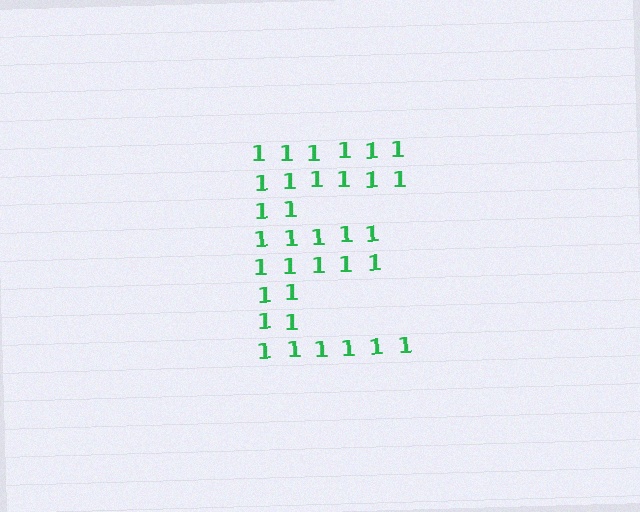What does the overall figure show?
The overall figure shows the letter E.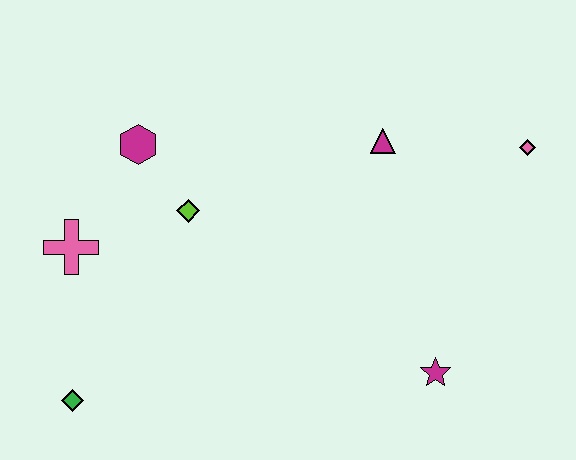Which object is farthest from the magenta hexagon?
The pink diamond is farthest from the magenta hexagon.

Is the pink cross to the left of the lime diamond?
Yes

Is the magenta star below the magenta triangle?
Yes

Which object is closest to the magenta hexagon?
The lime diamond is closest to the magenta hexagon.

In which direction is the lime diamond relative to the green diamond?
The lime diamond is above the green diamond.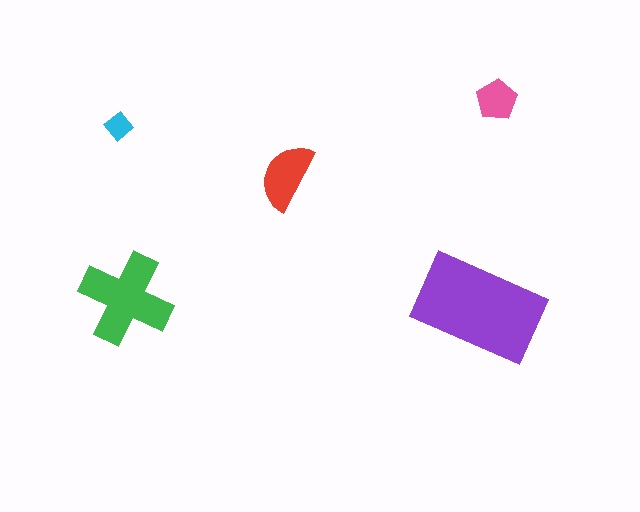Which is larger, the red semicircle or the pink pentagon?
The red semicircle.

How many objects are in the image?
There are 5 objects in the image.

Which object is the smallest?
The cyan diamond.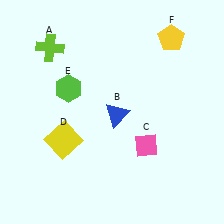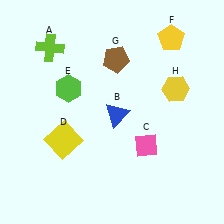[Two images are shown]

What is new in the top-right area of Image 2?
A brown pentagon (G) was added in the top-right area of Image 2.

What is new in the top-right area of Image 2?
A yellow hexagon (H) was added in the top-right area of Image 2.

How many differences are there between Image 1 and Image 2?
There are 2 differences between the two images.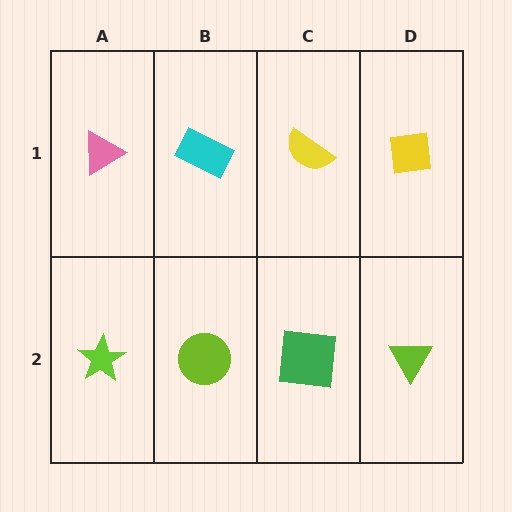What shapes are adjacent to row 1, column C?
A green square (row 2, column C), a cyan rectangle (row 1, column B), a yellow square (row 1, column D).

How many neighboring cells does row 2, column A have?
2.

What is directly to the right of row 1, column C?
A yellow square.